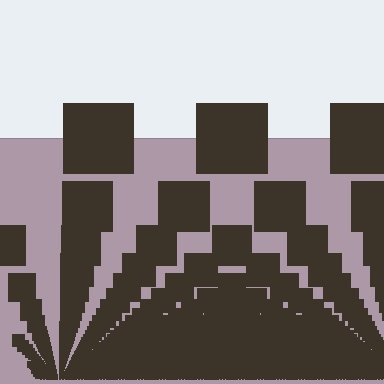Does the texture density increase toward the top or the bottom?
Density increases toward the bottom.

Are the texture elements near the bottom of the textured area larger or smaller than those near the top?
Smaller. The gradient is inverted — elements near the bottom are smaller and denser.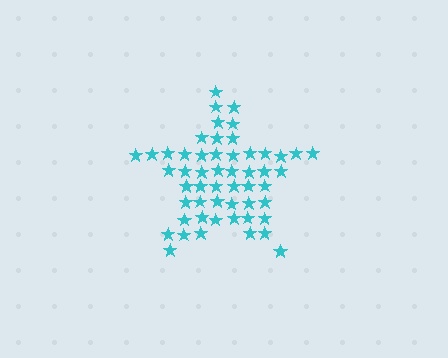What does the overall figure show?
The overall figure shows a star.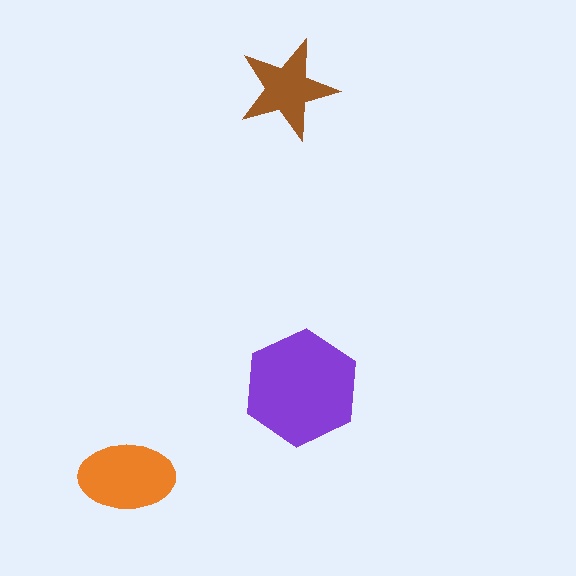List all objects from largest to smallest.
The purple hexagon, the orange ellipse, the brown star.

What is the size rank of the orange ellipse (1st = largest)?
2nd.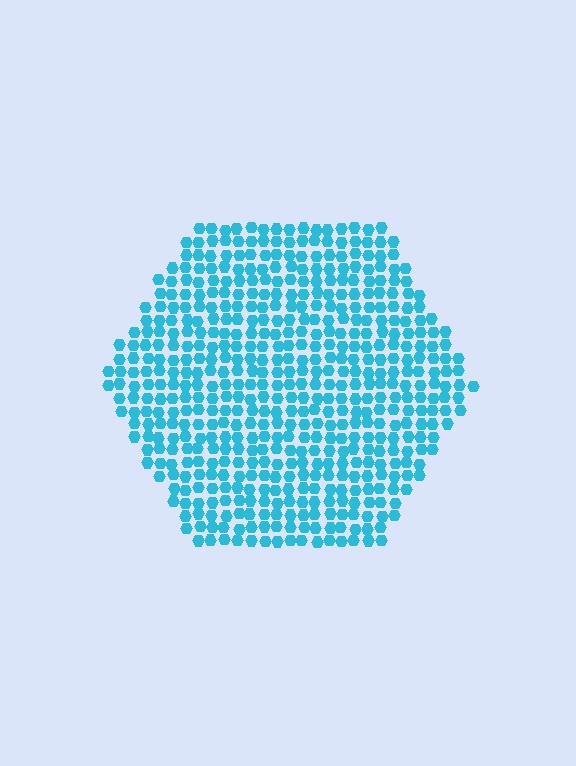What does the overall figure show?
The overall figure shows a hexagon.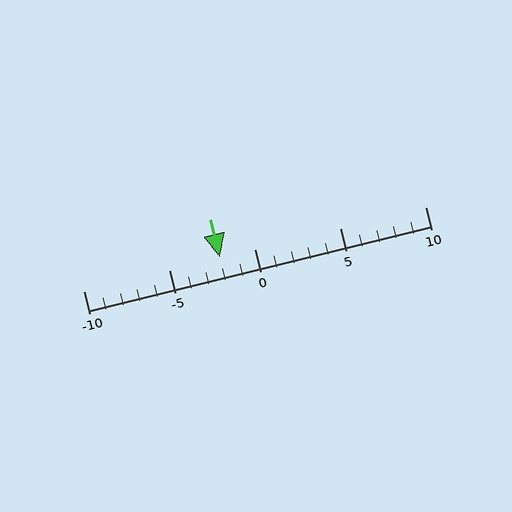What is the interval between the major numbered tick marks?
The major tick marks are spaced 5 units apart.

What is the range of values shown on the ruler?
The ruler shows values from -10 to 10.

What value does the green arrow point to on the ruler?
The green arrow points to approximately -2.